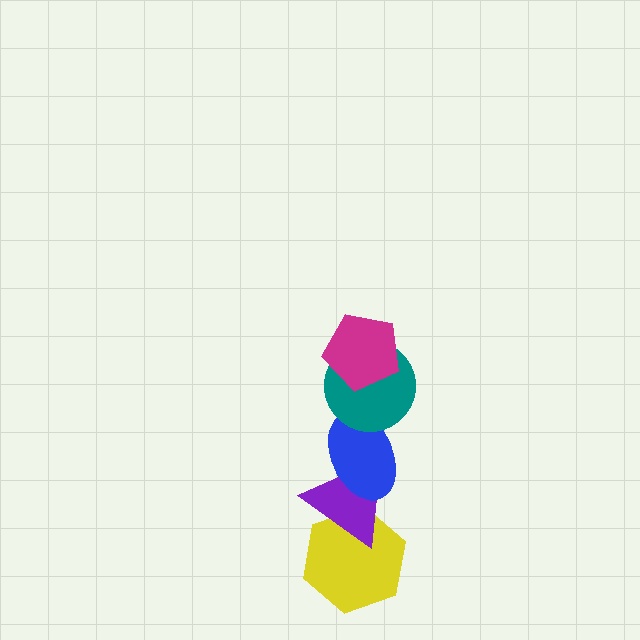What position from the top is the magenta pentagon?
The magenta pentagon is 1st from the top.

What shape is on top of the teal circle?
The magenta pentagon is on top of the teal circle.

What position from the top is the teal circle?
The teal circle is 2nd from the top.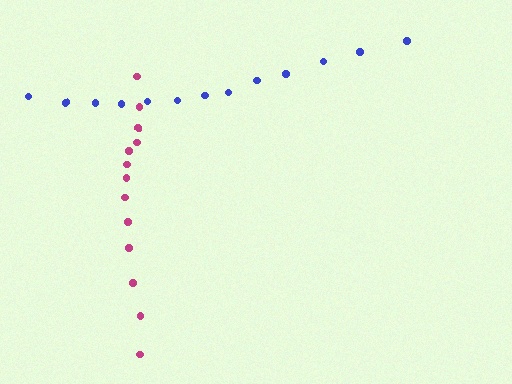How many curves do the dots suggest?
There are 2 distinct paths.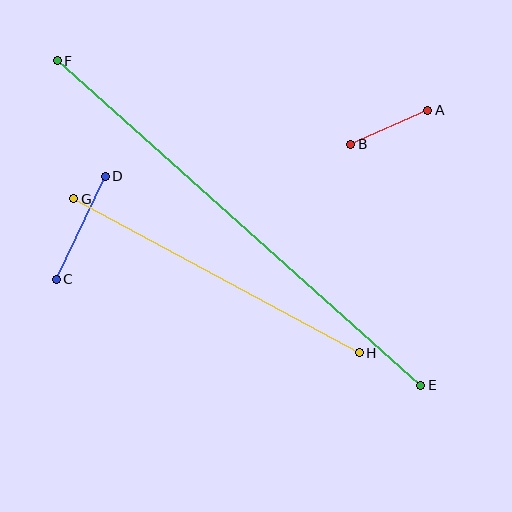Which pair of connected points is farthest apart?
Points E and F are farthest apart.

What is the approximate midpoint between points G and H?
The midpoint is at approximately (217, 276) pixels.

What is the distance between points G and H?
The distance is approximately 325 pixels.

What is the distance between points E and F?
The distance is approximately 487 pixels.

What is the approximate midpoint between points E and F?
The midpoint is at approximately (239, 223) pixels.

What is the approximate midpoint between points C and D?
The midpoint is at approximately (81, 228) pixels.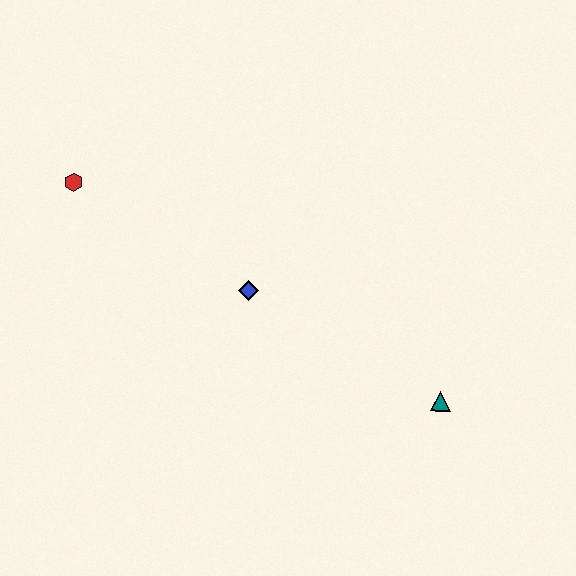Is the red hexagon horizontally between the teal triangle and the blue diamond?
No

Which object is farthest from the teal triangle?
The red hexagon is farthest from the teal triangle.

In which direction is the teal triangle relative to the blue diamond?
The teal triangle is to the right of the blue diamond.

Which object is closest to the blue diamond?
The red hexagon is closest to the blue diamond.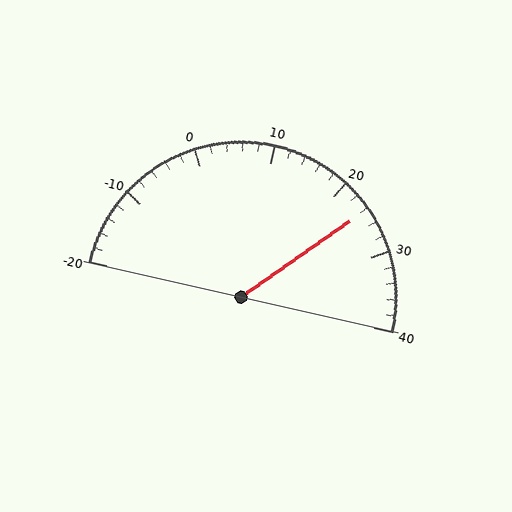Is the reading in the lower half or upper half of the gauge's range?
The reading is in the upper half of the range (-20 to 40).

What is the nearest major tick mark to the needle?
The nearest major tick mark is 20.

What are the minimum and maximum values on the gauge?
The gauge ranges from -20 to 40.